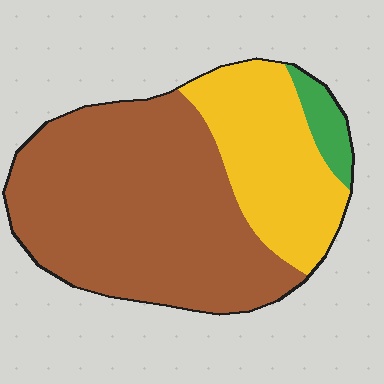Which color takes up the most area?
Brown, at roughly 65%.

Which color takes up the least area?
Green, at roughly 5%.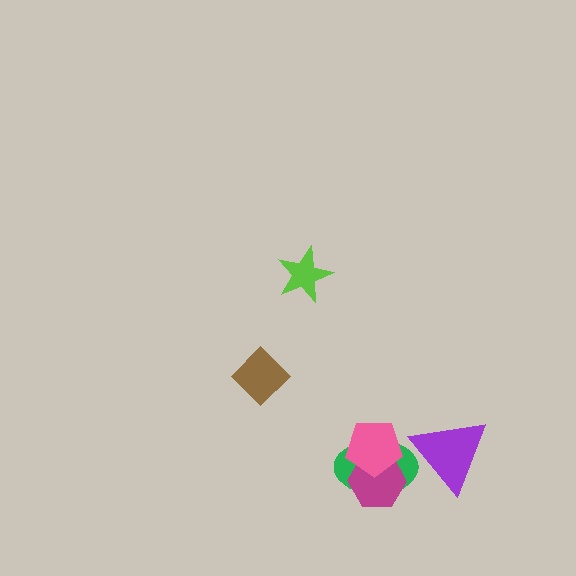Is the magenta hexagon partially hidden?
Yes, it is partially covered by another shape.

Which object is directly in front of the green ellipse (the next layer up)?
The magenta hexagon is directly in front of the green ellipse.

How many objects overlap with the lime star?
0 objects overlap with the lime star.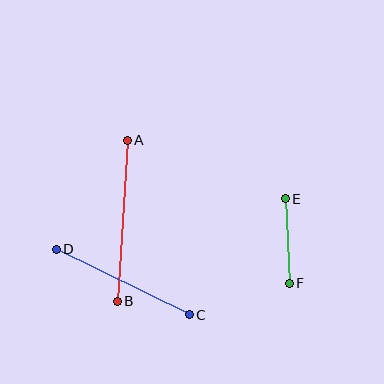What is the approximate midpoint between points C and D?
The midpoint is at approximately (123, 282) pixels.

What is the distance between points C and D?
The distance is approximately 148 pixels.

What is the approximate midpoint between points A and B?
The midpoint is at approximately (122, 221) pixels.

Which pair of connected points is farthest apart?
Points A and B are farthest apart.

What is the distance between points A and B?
The distance is approximately 161 pixels.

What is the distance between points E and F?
The distance is approximately 85 pixels.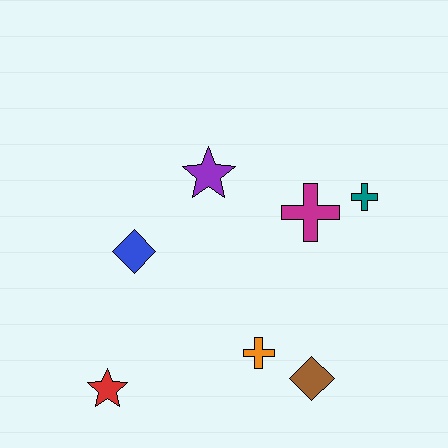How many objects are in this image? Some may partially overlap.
There are 7 objects.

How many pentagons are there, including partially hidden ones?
There are no pentagons.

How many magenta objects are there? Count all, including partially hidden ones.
There is 1 magenta object.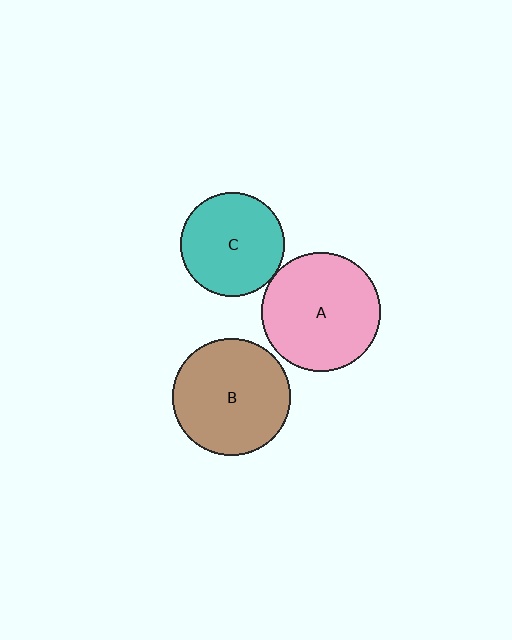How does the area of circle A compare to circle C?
Approximately 1.3 times.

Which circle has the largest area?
Circle A (pink).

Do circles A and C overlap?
Yes.